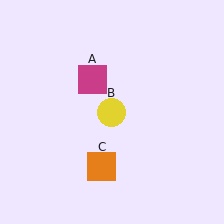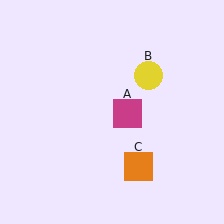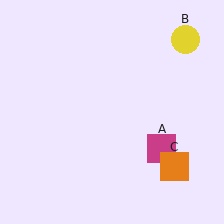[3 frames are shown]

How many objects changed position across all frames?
3 objects changed position: magenta square (object A), yellow circle (object B), orange square (object C).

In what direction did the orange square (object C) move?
The orange square (object C) moved right.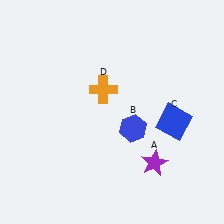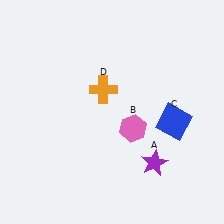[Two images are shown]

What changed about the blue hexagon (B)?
In Image 1, B is blue. In Image 2, it changed to pink.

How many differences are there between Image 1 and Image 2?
There is 1 difference between the two images.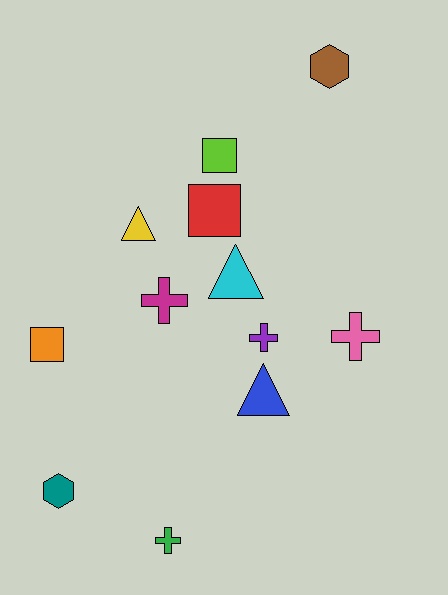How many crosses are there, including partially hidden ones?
There are 4 crosses.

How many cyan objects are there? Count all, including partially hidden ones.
There is 1 cyan object.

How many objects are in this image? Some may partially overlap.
There are 12 objects.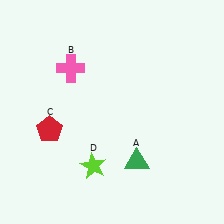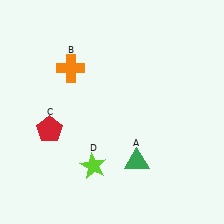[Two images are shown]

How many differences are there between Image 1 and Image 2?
There is 1 difference between the two images.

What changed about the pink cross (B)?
In Image 1, B is pink. In Image 2, it changed to orange.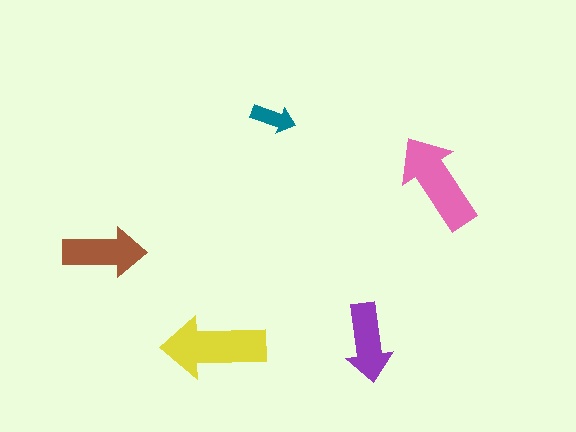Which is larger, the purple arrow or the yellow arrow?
The yellow one.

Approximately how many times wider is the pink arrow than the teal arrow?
About 2 times wider.